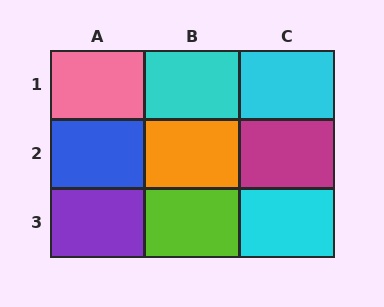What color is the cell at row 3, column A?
Purple.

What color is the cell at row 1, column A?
Pink.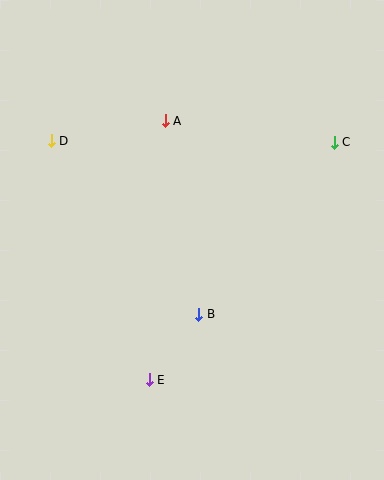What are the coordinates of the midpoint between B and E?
The midpoint between B and E is at (174, 347).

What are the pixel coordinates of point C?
Point C is at (334, 142).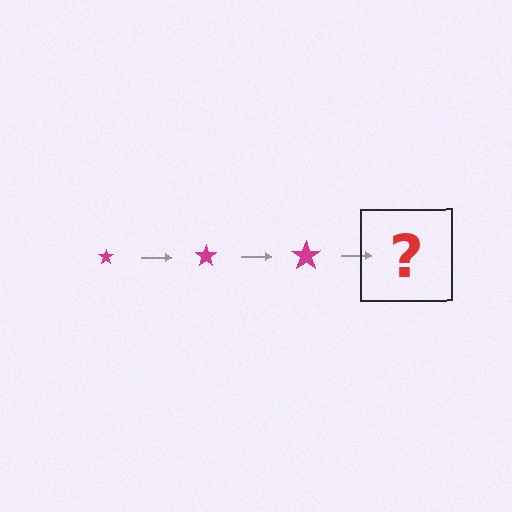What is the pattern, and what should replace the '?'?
The pattern is that the star gets progressively larger each step. The '?' should be a magenta star, larger than the previous one.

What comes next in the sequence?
The next element should be a magenta star, larger than the previous one.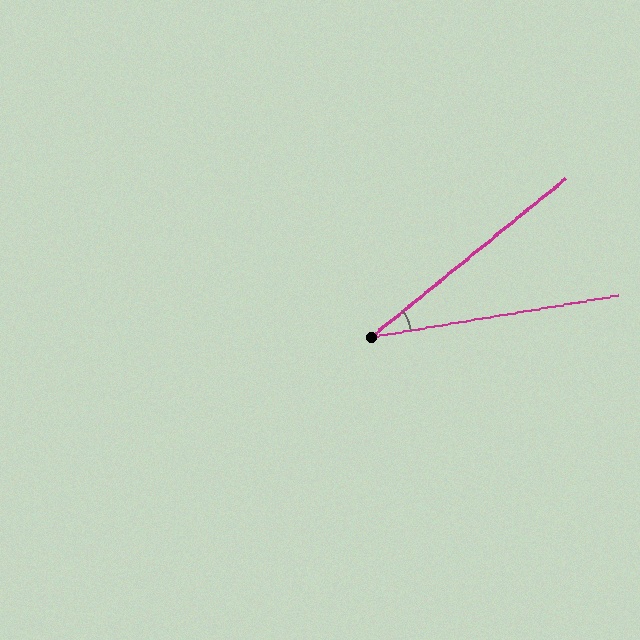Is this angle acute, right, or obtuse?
It is acute.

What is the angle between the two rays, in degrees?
Approximately 30 degrees.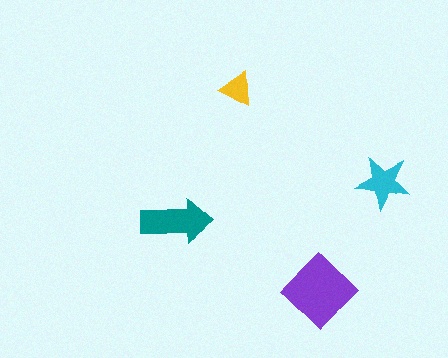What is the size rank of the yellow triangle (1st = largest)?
4th.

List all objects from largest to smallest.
The purple diamond, the teal arrow, the cyan star, the yellow triangle.